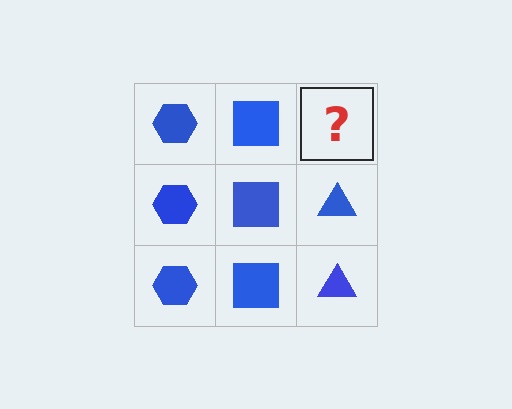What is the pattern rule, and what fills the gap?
The rule is that each column has a consistent shape. The gap should be filled with a blue triangle.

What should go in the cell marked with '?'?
The missing cell should contain a blue triangle.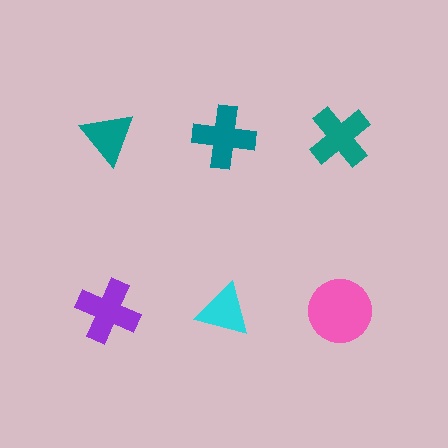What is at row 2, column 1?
A purple cross.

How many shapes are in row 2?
3 shapes.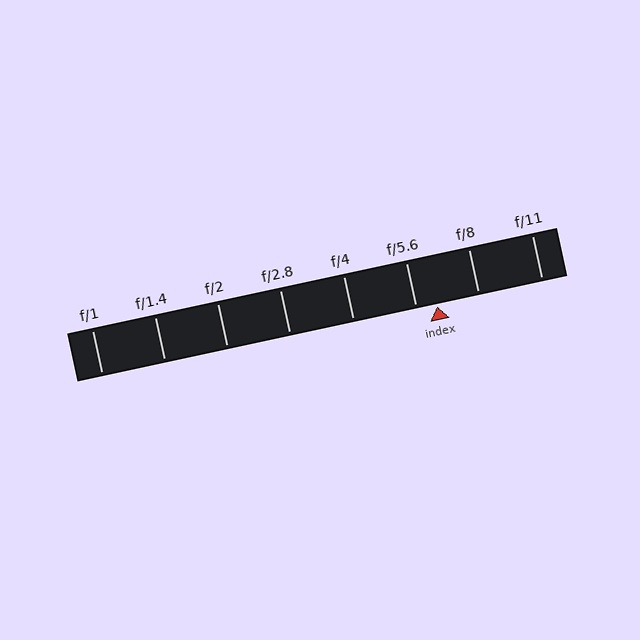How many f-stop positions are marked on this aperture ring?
There are 8 f-stop positions marked.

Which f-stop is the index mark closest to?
The index mark is closest to f/5.6.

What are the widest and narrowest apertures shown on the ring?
The widest aperture shown is f/1 and the narrowest is f/11.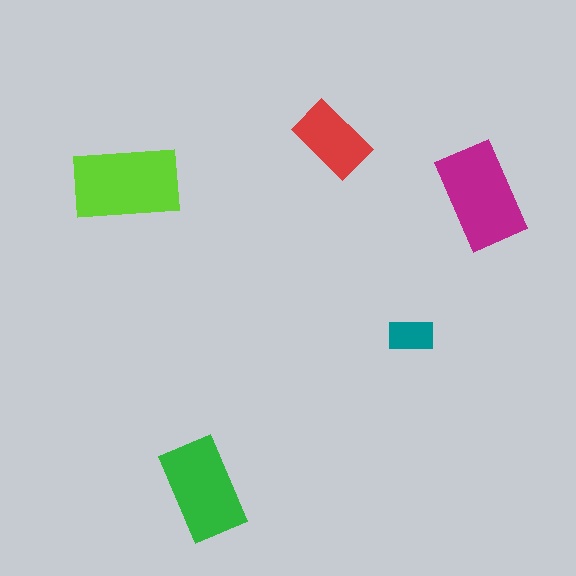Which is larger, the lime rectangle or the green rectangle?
The lime one.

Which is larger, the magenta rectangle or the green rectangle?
The magenta one.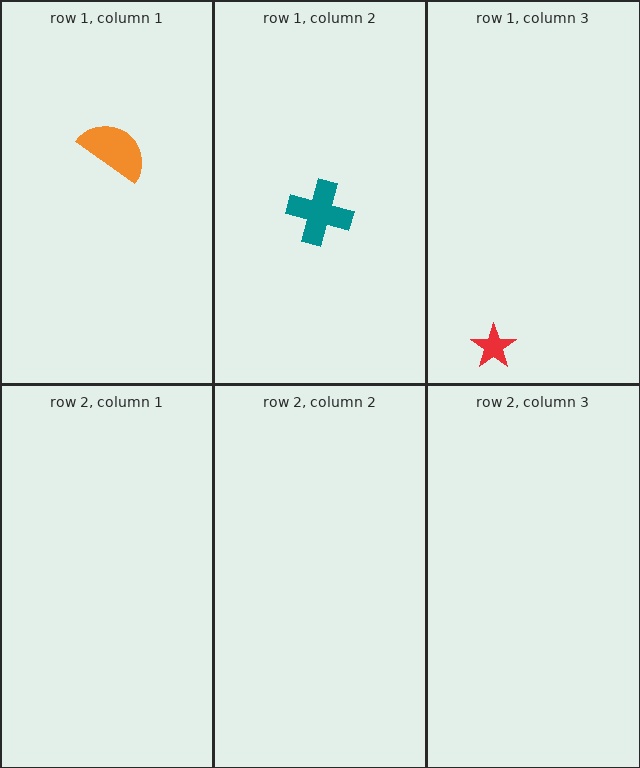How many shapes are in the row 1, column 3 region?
1.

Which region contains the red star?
The row 1, column 3 region.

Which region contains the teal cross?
The row 1, column 2 region.